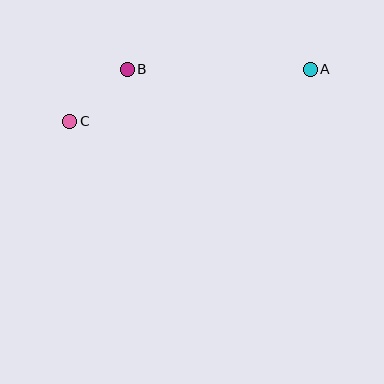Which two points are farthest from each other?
Points A and C are farthest from each other.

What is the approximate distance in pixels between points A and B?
The distance between A and B is approximately 183 pixels.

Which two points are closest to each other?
Points B and C are closest to each other.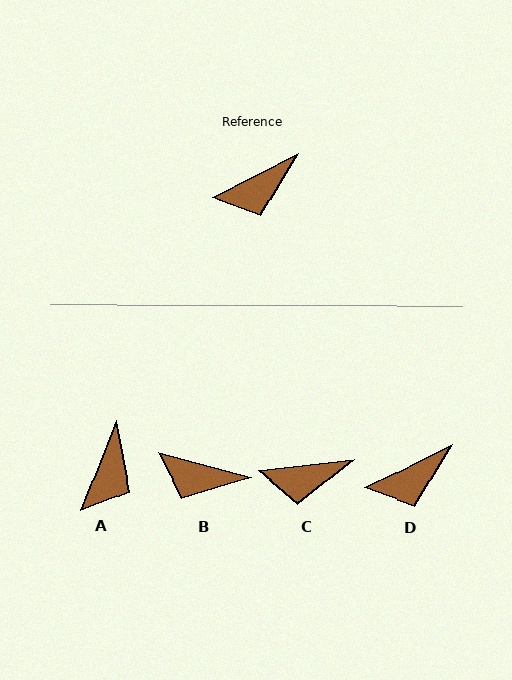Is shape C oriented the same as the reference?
No, it is off by about 21 degrees.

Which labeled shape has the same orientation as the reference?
D.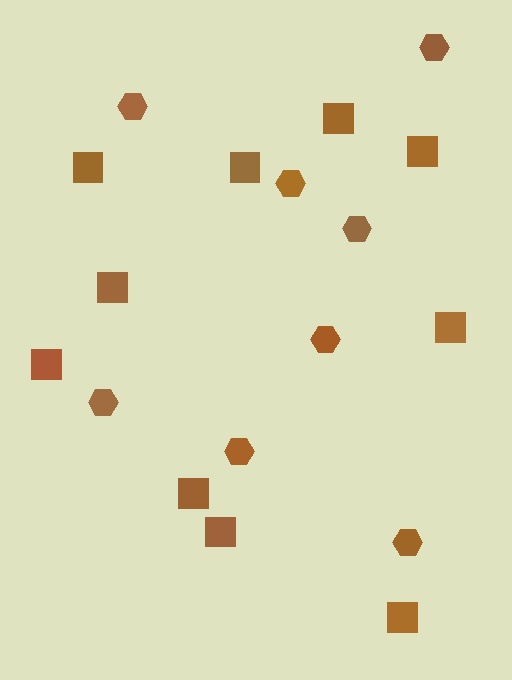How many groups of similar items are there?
There are 2 groups: one group of squares (10) and one group of hexagons (8).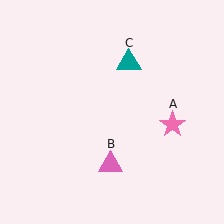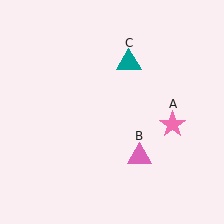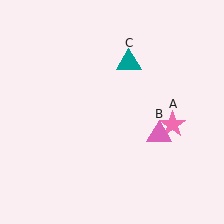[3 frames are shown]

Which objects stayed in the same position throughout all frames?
Pink star (object A) and teal triangle (object C) remained stationary.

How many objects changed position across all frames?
1 object changed position: pink triangle (object B).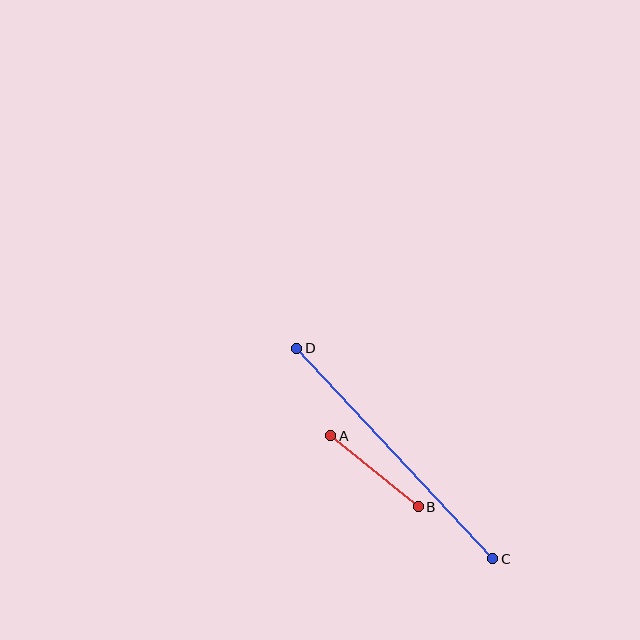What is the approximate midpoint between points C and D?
The midpoint is at approximately (395, 454) pixels.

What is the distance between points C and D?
The distance is approximately 288 pixels.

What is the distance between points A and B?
The distance is approximately 113 pixels.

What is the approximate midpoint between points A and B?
The midpoint is at approximately (375, 471) pixels.